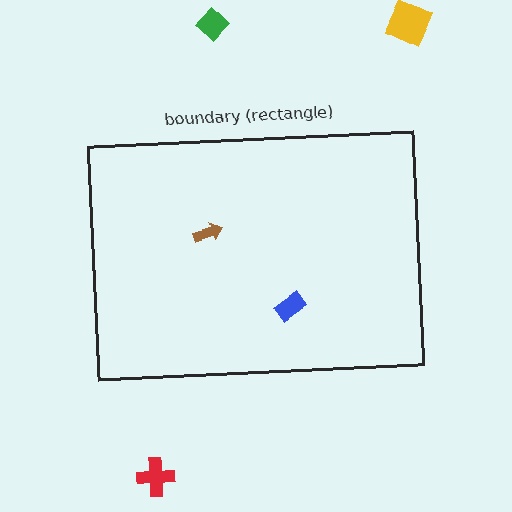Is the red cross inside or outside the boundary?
Outside.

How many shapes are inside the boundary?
2 inside, 3 outside.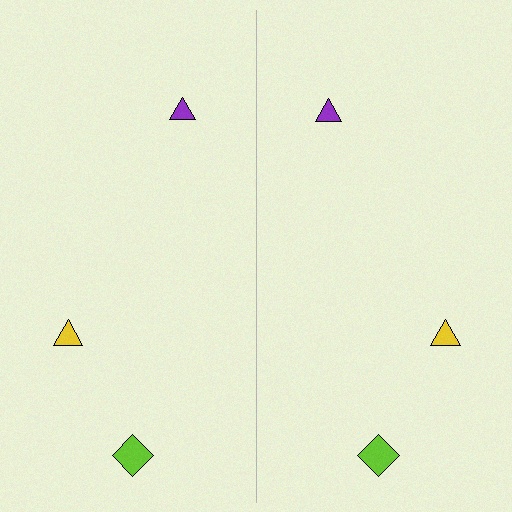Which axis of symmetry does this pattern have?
The pattern has a vertical axis of symmetry running through the center of the image.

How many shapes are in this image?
There are 6 shapes in this image.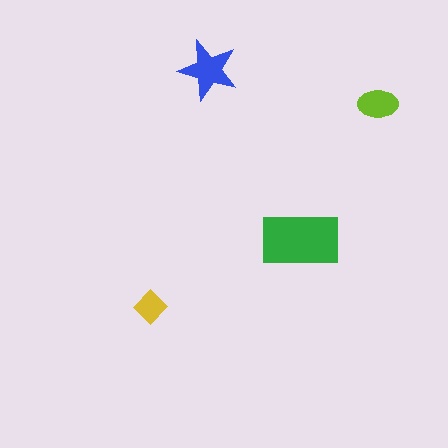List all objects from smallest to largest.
The yellow diamond, the lime ellipse, the blue star, the green rectangle.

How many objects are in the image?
There are 4 objects in the image.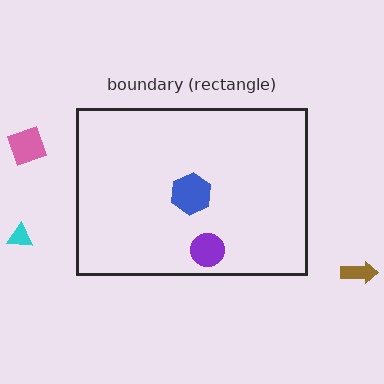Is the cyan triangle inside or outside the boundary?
Outside.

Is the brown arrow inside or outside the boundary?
Outside.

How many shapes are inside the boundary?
2 inside, 3 outside.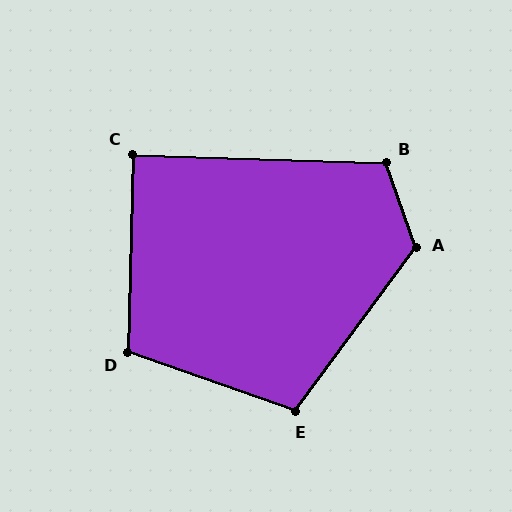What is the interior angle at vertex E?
Approximately 107 degrees (obtuse).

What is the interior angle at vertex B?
Approximately 111 degrees (obtuse).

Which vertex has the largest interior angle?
A, at approximately 124 degrees.